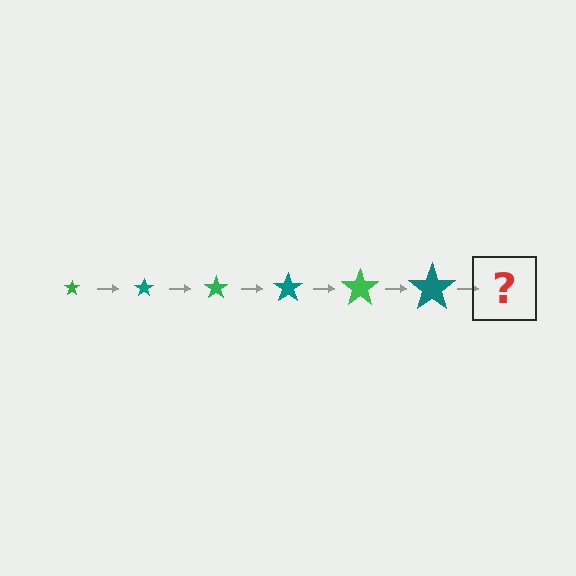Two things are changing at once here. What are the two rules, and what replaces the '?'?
The two rules are that the star grows larger each step and the color cycles through green and teal. The '?' should be a green star, larger than the previous one.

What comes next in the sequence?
The next element should be a green star, larger than the previous one.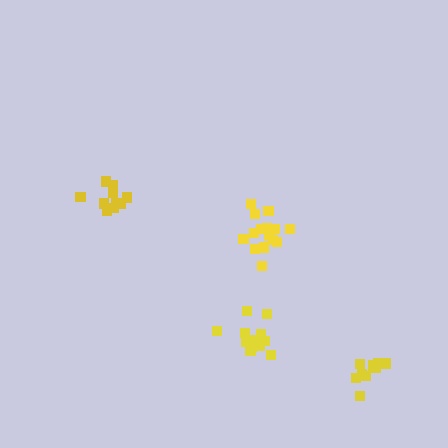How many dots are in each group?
Group 1: 15 dots, Group 2: 13 dots, Group 3: 10 dots, Group 4: 9 dots (47 total).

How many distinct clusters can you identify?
There are 4 distinct clusters.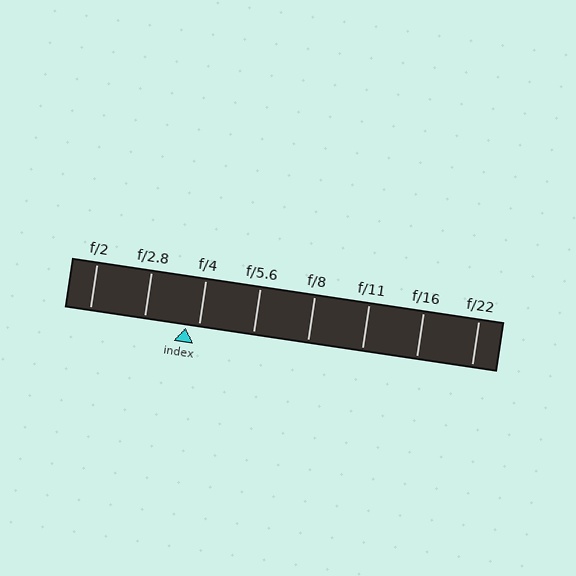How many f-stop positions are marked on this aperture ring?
There are 8 f-stop positions marked.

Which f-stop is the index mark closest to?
The index mark is closest to f/4.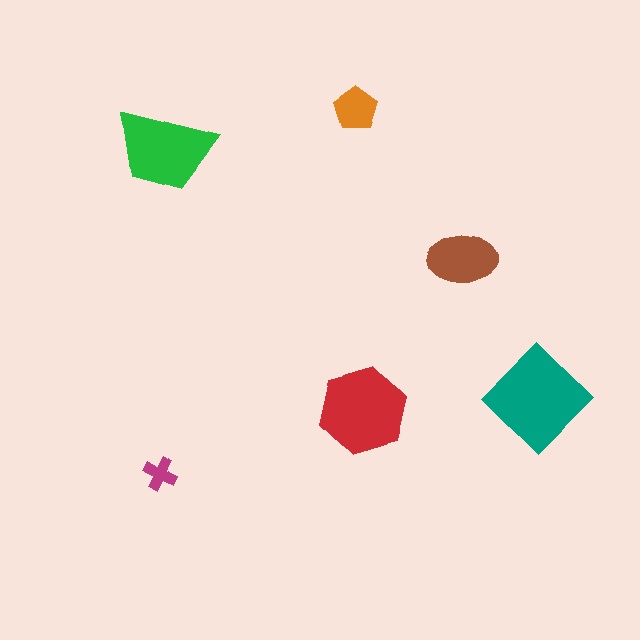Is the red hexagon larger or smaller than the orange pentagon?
Larger.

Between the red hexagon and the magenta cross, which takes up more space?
The red hexagon.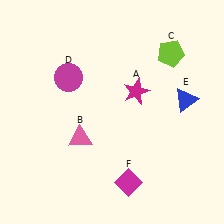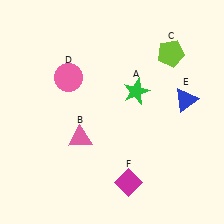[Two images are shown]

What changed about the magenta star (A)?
In Image 1, A is magenta. In Image 2, it changed to green.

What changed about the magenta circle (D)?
In Image 1, D is magenta. In Image 2, it changed to pink.